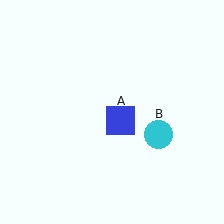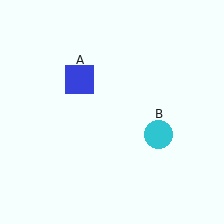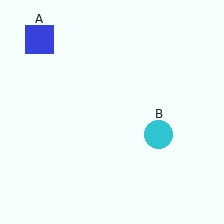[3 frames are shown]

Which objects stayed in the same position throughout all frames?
Cyan circle (object B) remained stationary.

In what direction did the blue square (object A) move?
The blue square (object A) moved up and to the left.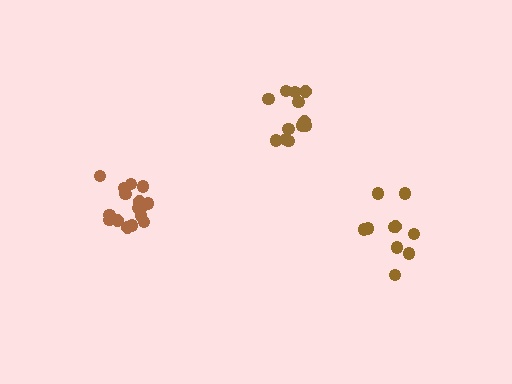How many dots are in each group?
Group 1: 12 dots, Group 2: 16 dots, Group 3: 10 dots (38 total).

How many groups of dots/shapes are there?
There are 3 groups.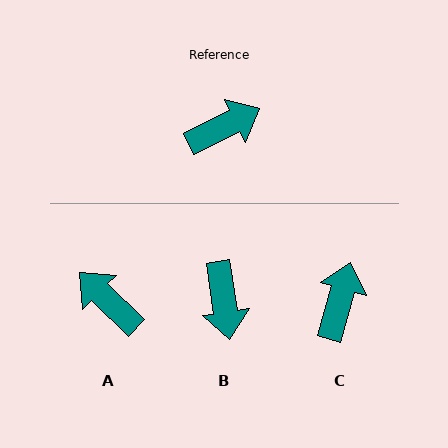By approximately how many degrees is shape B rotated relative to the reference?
Approximately 108 degrees clockwise.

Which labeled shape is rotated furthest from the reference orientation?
A, about 109 degrees away.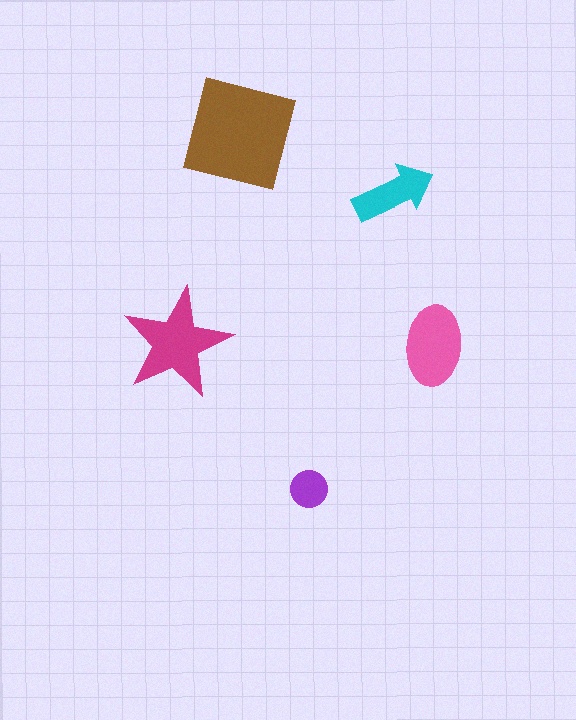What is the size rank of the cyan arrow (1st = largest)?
4th.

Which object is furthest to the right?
The pink ellipse is rightmost.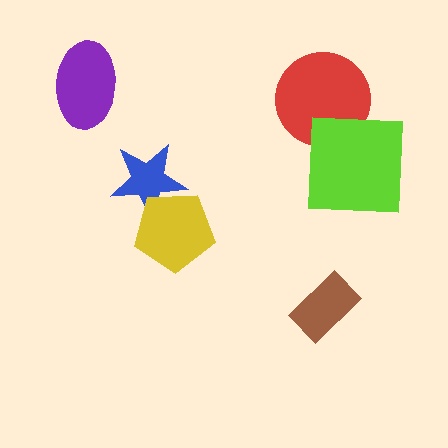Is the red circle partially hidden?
Yes, it is partially covered by another shape.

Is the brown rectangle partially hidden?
No, no other shape covers it.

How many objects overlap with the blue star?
1 object overlaps with the blue star.